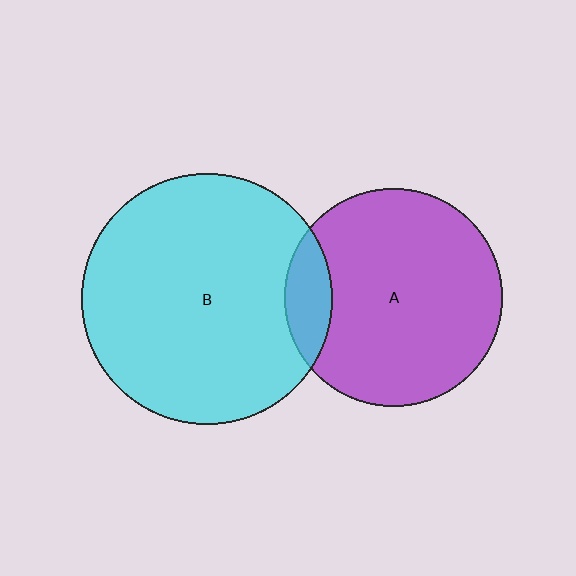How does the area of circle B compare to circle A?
Approximately 1.3 times.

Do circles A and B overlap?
Yes.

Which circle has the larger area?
Circle B (cyan).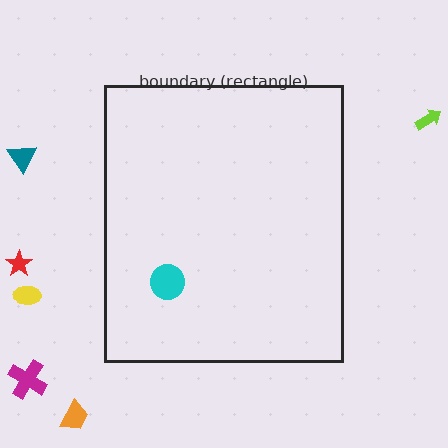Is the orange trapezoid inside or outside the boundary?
Outside.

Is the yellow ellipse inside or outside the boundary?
Outside.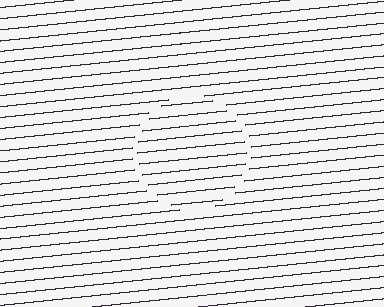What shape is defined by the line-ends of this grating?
An illusory circle. The interior of the shape contains the same grating, shifted by half a period — the contour is defined by the phase discontinuity where line-ends from the inner and outer gratings abut.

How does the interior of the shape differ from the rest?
The interior of the shape contains the same grating, shifted by half a period — the contour is defined by the phase discontinuity where line-ends from the inner and outer gratings abut.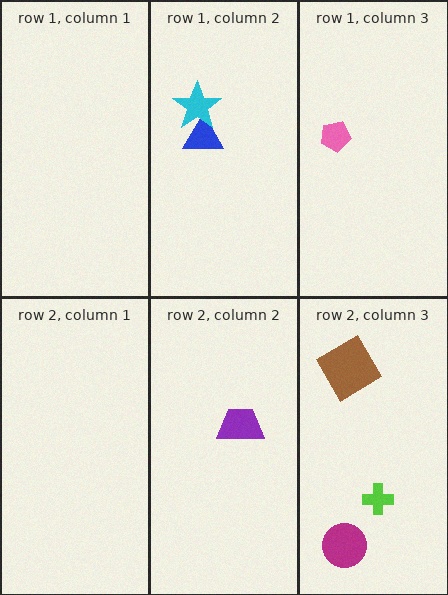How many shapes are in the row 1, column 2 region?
2.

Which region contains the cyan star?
The row 1, column 2 region.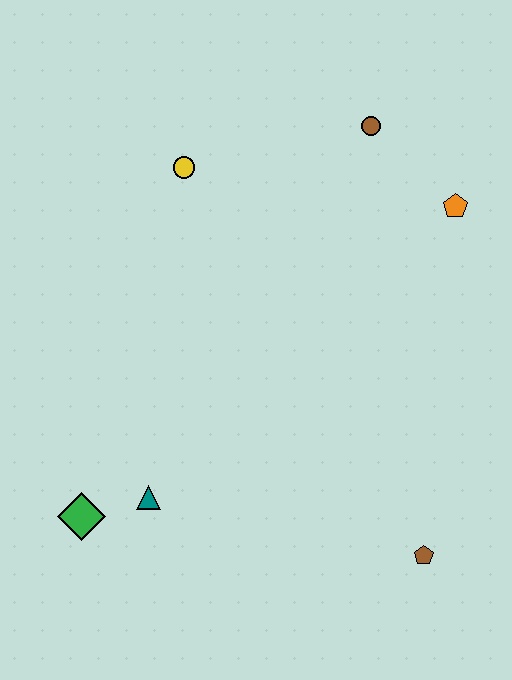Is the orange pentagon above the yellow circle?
No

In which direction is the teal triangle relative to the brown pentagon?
The teal triangle is to the left of the brown pentagon.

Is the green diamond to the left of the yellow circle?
Yes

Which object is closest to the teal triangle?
The green diamond is closest to the teal triangle.